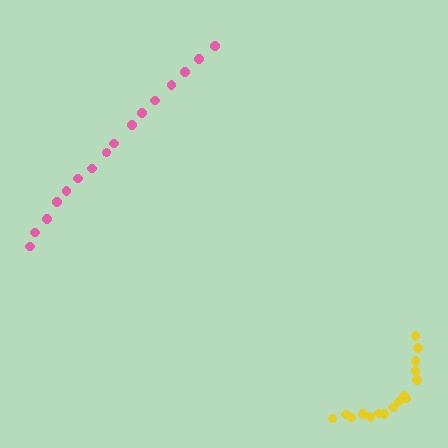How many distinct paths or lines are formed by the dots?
There are 2 distinct paths.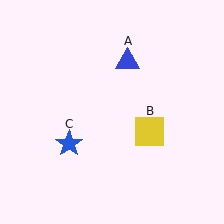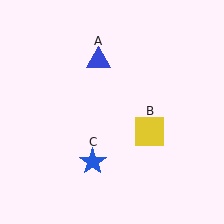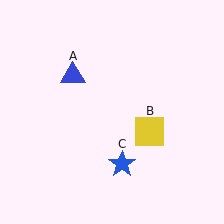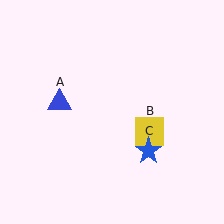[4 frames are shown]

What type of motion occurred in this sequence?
The blue triangle (object A), blue star (object C) rotated counterclockwise around the center of the scene.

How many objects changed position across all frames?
2 objects changed position: blue triangle (object A), blue star (object C).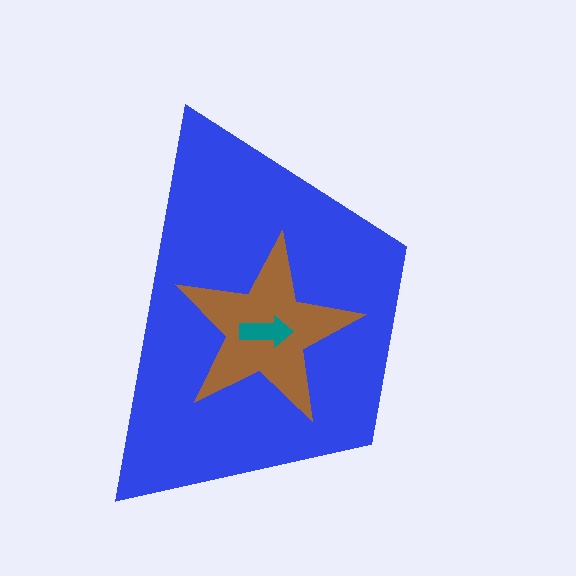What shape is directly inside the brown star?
The teal arrow.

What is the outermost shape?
The blue trapezoid.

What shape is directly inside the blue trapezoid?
The brown star.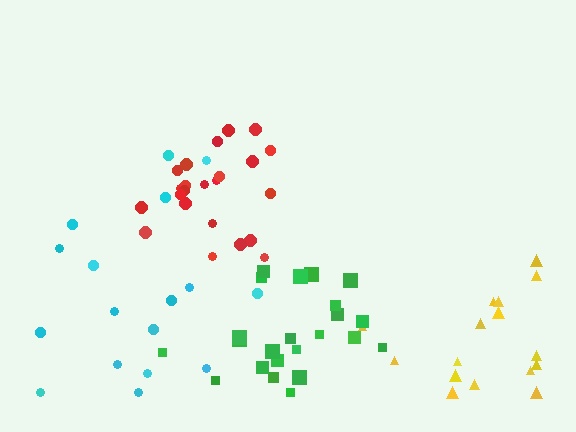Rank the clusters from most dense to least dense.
red, green, yellow, cyan.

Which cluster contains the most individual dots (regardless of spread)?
Red (23).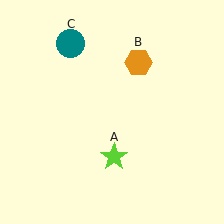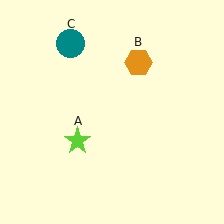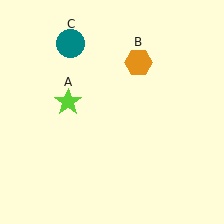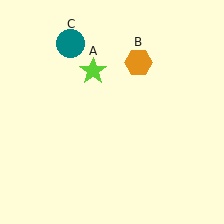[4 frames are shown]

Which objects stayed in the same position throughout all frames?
Orange hexagon (object B) and teal circle (object C) remained stationary.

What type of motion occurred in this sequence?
The lime star (object A) rotated clockwise around the center of the scene.